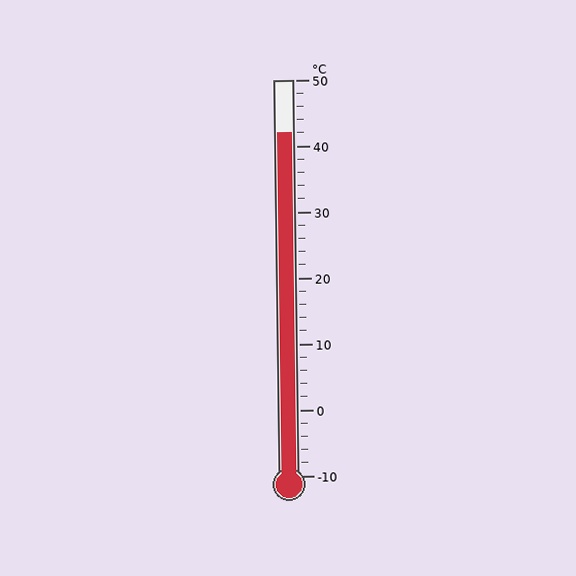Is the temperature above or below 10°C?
The temperature is above 10°C.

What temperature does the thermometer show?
The thermometer shows approximately 42°C.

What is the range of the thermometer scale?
The thermometer scale ranges from -10°C to 50°C.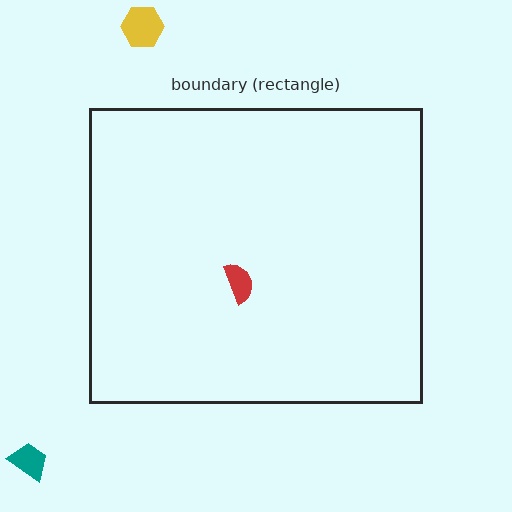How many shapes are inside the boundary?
1 inside, 2 outside.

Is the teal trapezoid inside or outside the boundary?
Outside.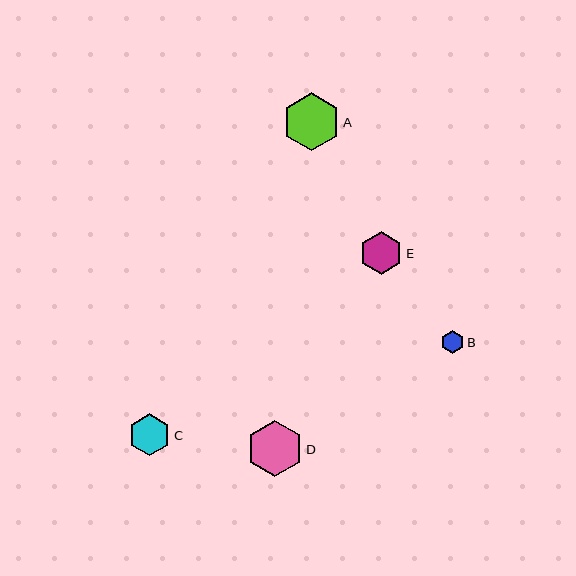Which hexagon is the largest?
Hexagon A is the largest with a size of approximately 58 pixels.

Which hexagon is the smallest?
Hexagon B is the smallest with a size of approximately 23 pixels.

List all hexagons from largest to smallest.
From largest to smallest: A, D, E, C, B.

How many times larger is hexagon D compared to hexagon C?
Hexagon D is approximately 1.3 times the size of hexagon C.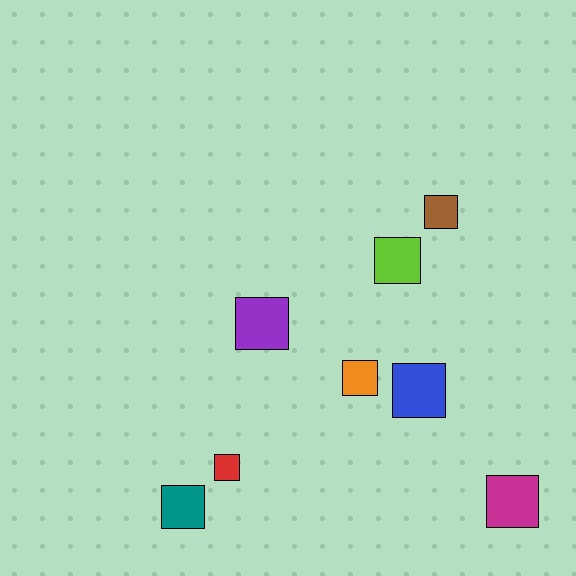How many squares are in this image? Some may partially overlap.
There are 8 squares.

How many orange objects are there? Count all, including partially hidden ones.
There is 1 orange object.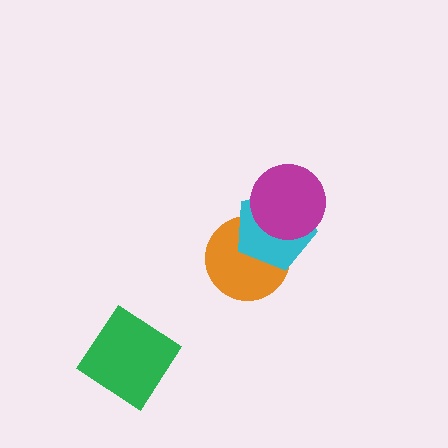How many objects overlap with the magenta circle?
2 objects overlap with the magenta circle.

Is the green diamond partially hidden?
No, no other shape covers it.